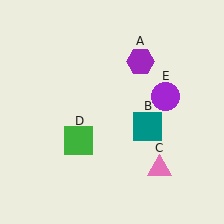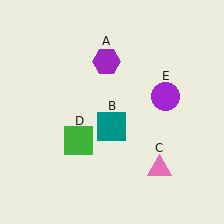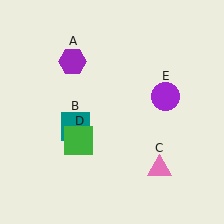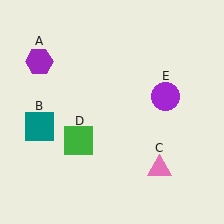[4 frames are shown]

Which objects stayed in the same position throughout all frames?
Pink triangle (object C) and green square (object D) and purple circle (object E) remained stationary.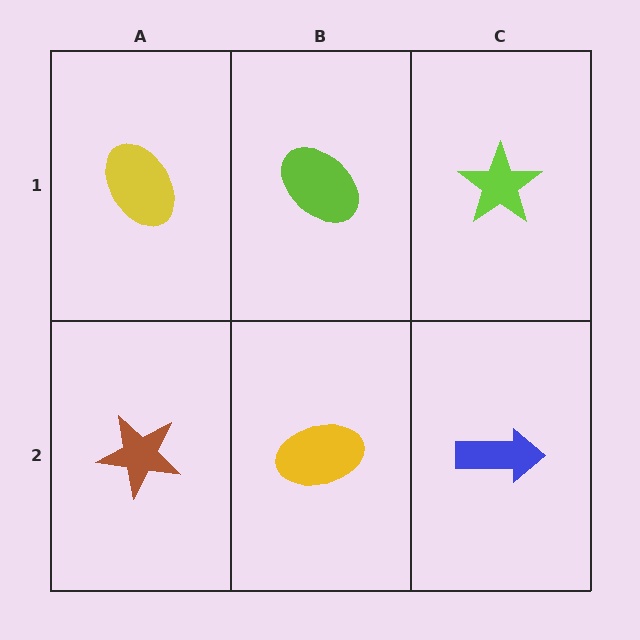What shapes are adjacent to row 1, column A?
A brown star (row 2, column A), a lime ellipse (row 1, column B).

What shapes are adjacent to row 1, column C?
A blue arrow (row 2, column C), a lime ellipse (row 1, column B).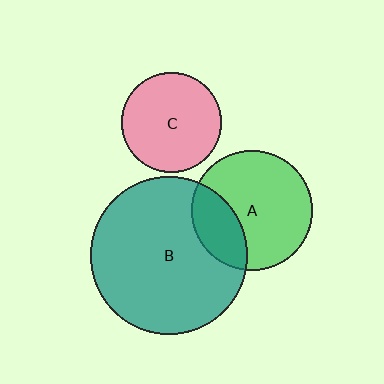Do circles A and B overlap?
Yes.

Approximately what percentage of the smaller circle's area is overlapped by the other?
Approximately 25%.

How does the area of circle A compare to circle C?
Approximately 1.4 times.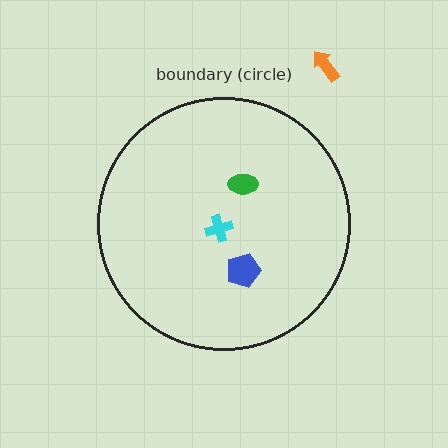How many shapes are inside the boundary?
3 inside, 1 outside.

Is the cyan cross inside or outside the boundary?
Inside.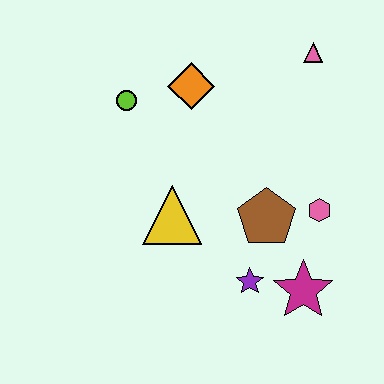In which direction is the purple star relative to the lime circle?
The purple star is below the lime circle.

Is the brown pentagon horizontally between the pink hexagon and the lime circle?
Yes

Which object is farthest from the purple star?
The pink triangle is farthest from the purple star.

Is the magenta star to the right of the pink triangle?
No